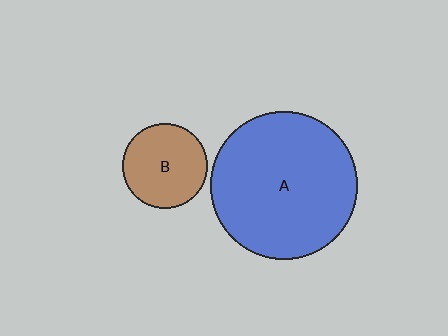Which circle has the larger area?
Circle A (blue).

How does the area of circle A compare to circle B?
Approximately 3.0 times.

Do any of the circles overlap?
No, none of the circles overlap.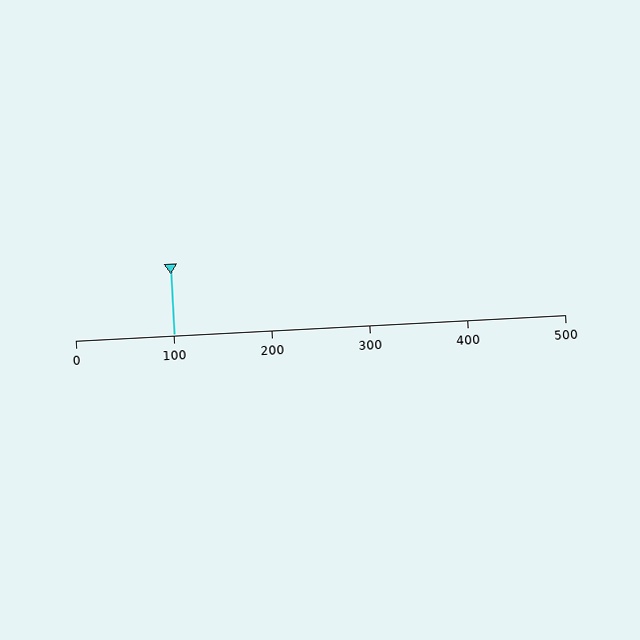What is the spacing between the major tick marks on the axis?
The major ticks are spaced 100 apart.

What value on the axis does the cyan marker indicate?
The marker indicates approximately 100.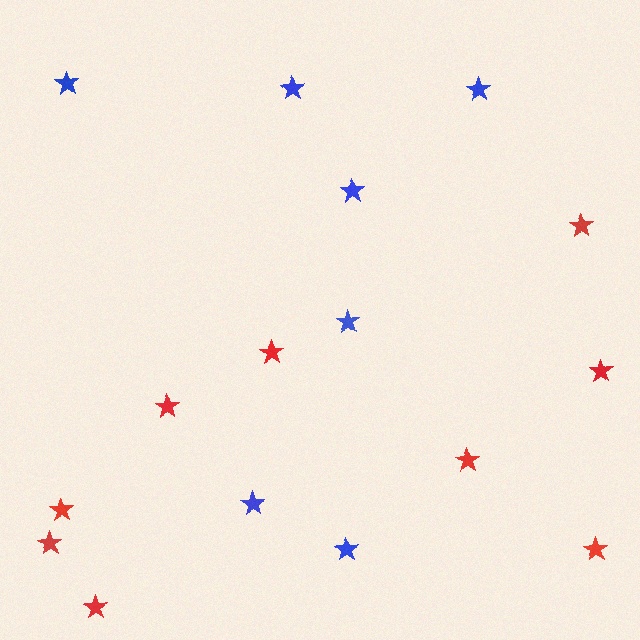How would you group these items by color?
There are 2 groups: one group of blue stars (7) and one group of red stars (9).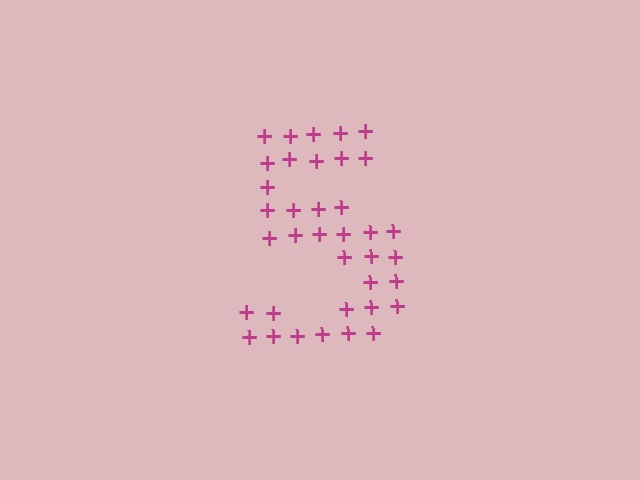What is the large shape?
The large shape is the digit 5.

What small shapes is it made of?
It is made of small plus signs.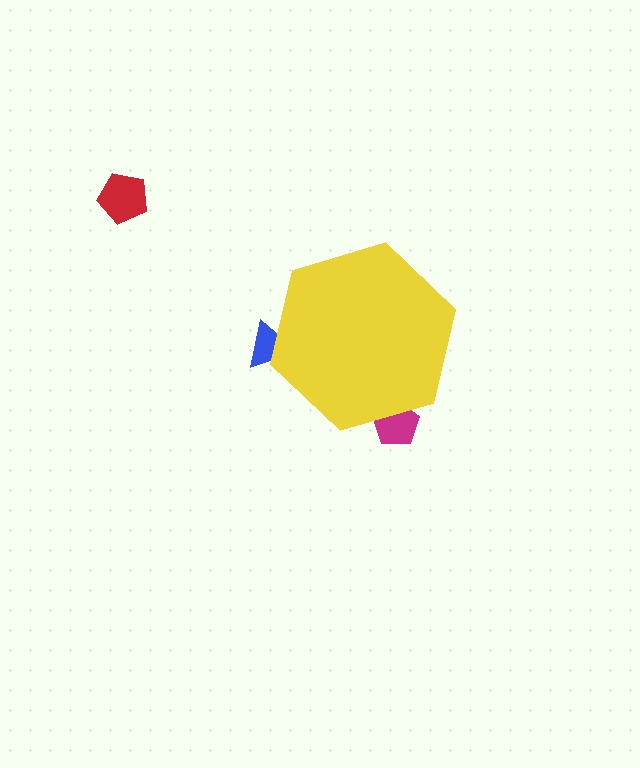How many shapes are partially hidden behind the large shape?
2 shapes are partially hidden.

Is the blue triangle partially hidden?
Yes, the blue triangle is partially hidden behind the yellow hexagon.